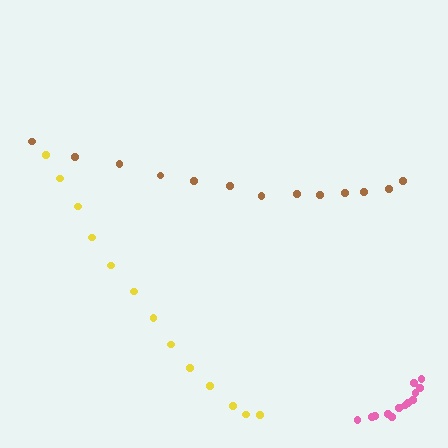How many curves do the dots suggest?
There are 3 distinct paths.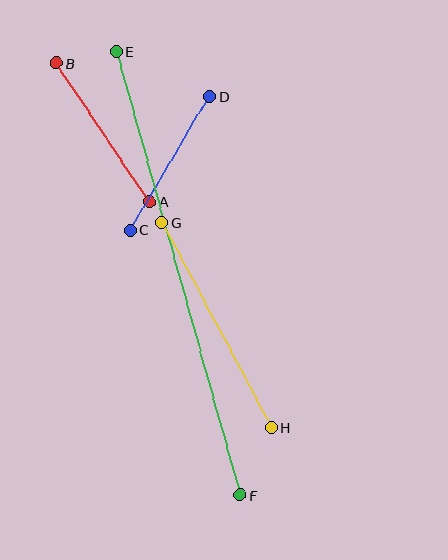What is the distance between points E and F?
The distance is approximately 461 pixels.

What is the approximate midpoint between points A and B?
The midpoint is at approximately (103, 132) pixels.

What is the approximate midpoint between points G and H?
The midpoint is at approximately (217, 325) pixels.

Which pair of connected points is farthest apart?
Points E and F are farthest apart.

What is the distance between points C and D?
The distance is approximately 156 pixels.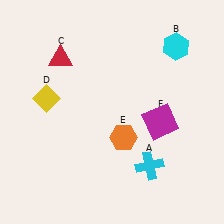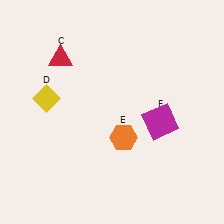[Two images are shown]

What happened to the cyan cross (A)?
The cyan cross (A) was removed in Image 2. It was in the bottom-right area of Image 1.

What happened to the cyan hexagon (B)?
The cyan hexagon (B) was removed in Image 2. It was in the top-right area of Image 1.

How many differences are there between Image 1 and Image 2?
There are 2 differences between the two images.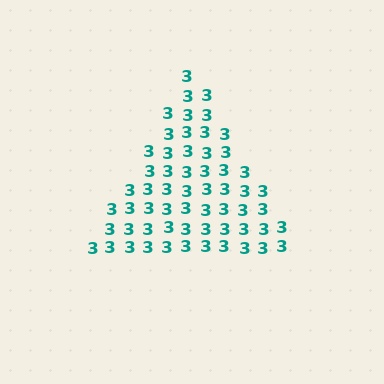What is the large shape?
The large shape is a triangle.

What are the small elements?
The small elements are digit 3's.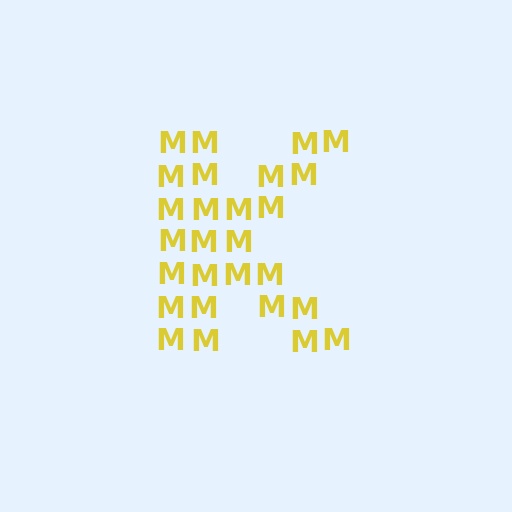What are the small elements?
The small elements are letter M's.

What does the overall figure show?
The overall figure shows the letter K.